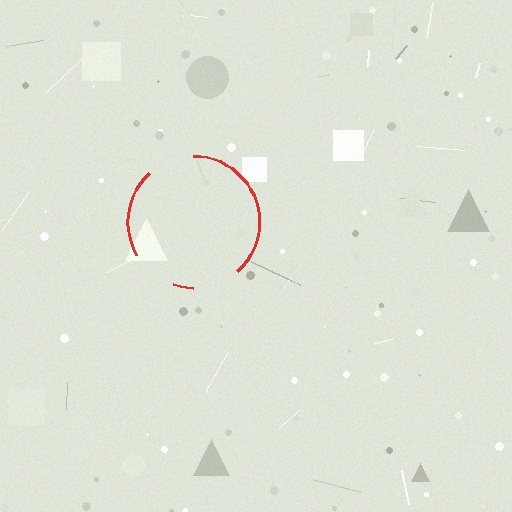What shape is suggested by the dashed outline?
The dashed outline suggests a circle.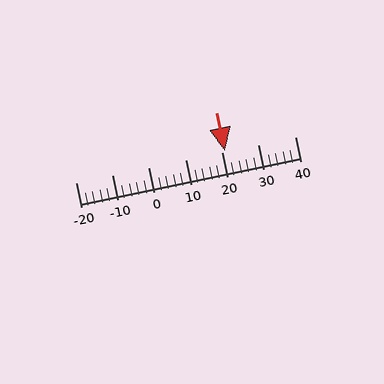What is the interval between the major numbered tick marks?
The major tick marks are spaced 10 units apart.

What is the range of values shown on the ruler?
The ruler shows values from -20 to 40.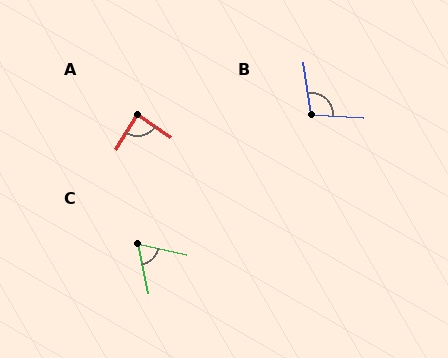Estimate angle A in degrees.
Approximately 87 degrees.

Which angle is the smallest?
C, at approximately 66 degrees.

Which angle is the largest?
B, at approximately 101 degrees.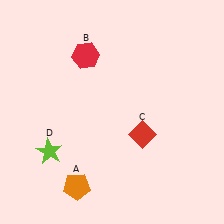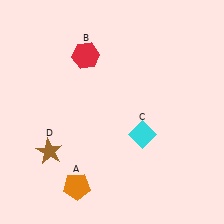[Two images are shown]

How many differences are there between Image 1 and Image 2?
There are 2 differences between the two images.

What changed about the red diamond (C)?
In Image 1, C is red. In Image 2, it changed to cyan.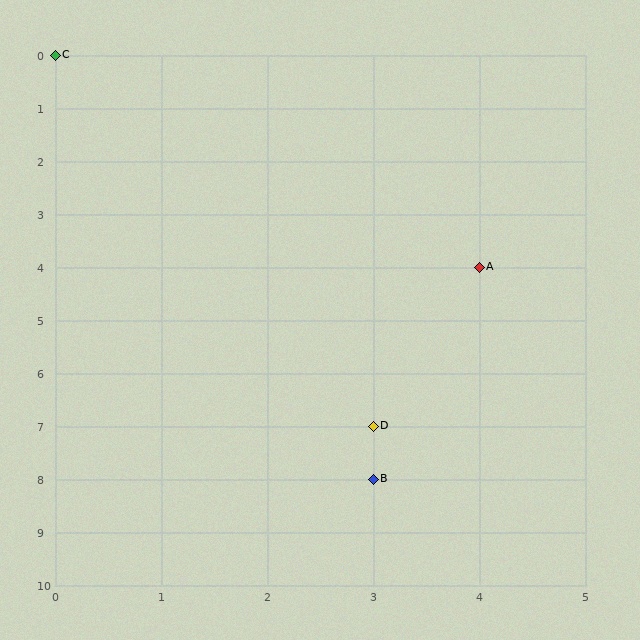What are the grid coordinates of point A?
Point A is at grid coordinates (4, 4).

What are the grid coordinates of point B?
Point B is at grid coordinates (3, 8).